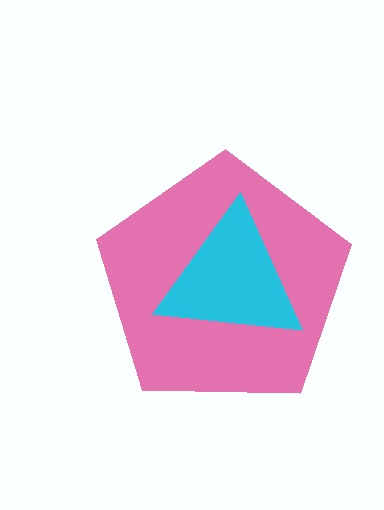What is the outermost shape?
The pink pentagon.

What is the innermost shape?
The cyan triangle.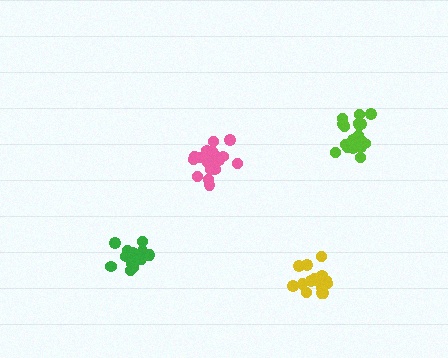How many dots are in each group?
Group 1: 15 dots, Group 2: 21 dots, Group 3: 15 dots, Group 4: 18 dots (69 total).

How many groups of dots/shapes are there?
There are 4 groups.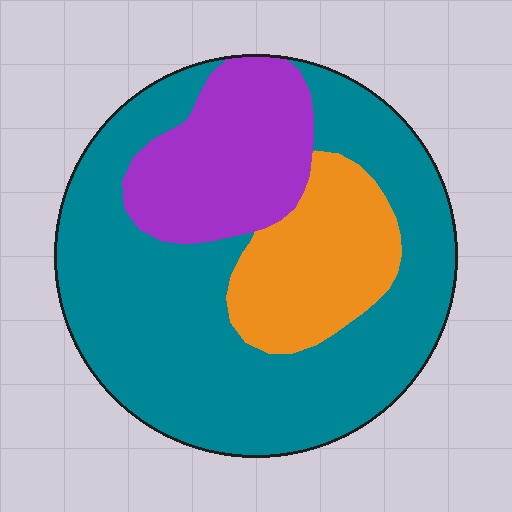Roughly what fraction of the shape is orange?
Orange covers about 20% of the shape.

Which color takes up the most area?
Teal, at roughly 60%.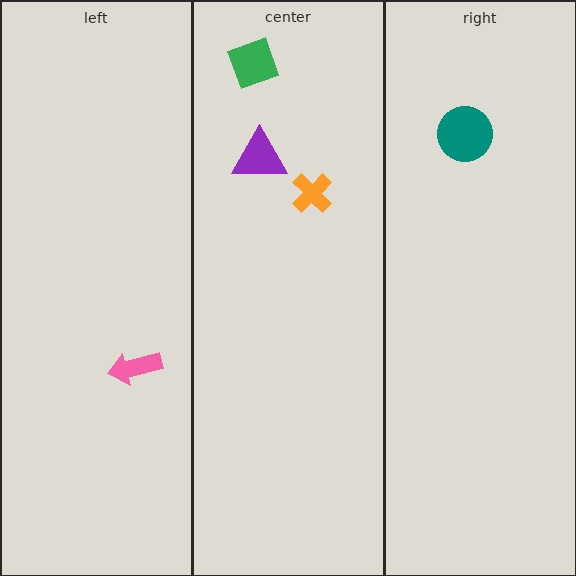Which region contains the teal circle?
The right region.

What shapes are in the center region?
The orange cross, the green diamond, the purple triangle.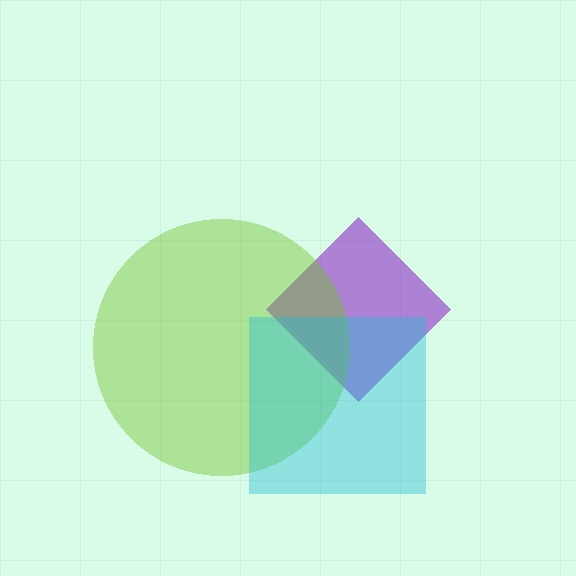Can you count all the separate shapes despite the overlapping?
Yes, there are 3 separate shapes.